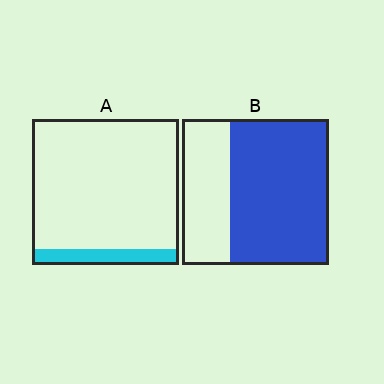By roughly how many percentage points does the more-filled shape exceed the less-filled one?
By roughly 55 percentage points (B over A).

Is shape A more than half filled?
No.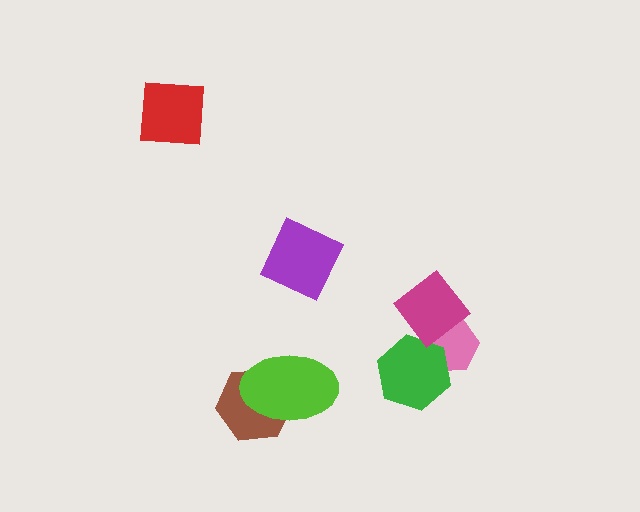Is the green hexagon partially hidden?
Yes, it is partially covered by another shape.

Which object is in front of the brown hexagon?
The lime ellipse is in front of the brown hexagon.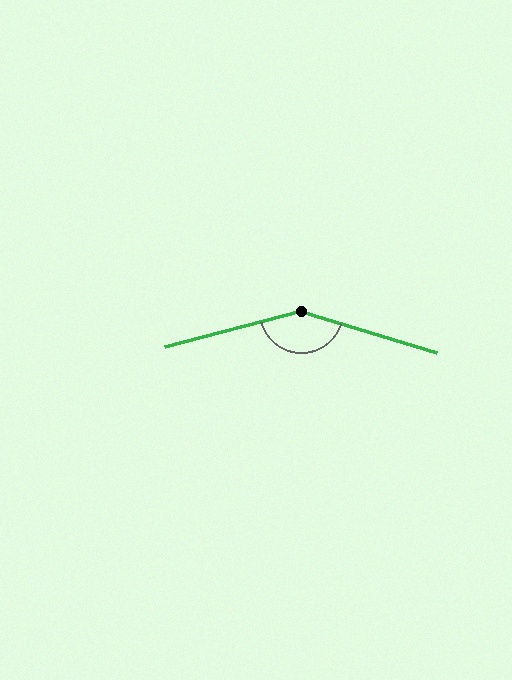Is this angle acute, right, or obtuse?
It is obtuse.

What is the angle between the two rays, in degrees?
Approximately 148 degrees.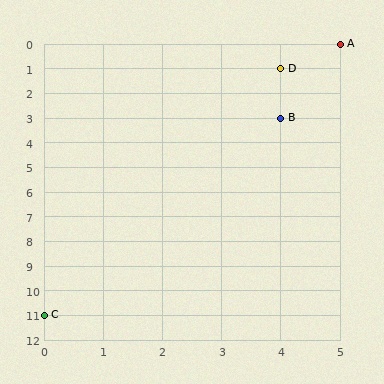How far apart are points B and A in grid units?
Points B and A are 1 column and 3 rows apart (about 3.2 grid units diagonally).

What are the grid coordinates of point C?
Point C is at grid coordinates (0, 11).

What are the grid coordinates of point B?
Point B is at grid coordinates (4, 3).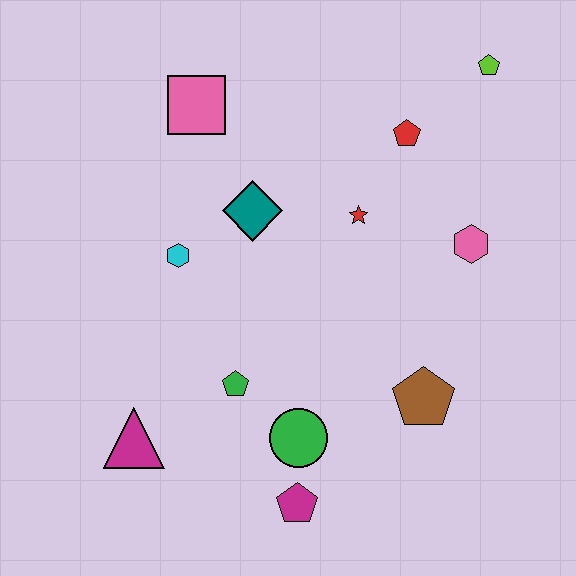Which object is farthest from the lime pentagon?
The magenta triangle is farthest from the lime pentagon.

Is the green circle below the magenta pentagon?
No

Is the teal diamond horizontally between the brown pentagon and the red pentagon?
No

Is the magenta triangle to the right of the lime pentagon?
No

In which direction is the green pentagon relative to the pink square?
The green pentagon is below the pink square.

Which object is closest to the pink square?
The teal diamond is closest to the pink square.